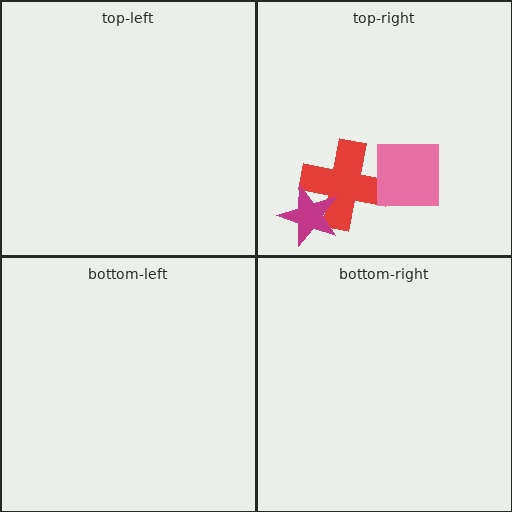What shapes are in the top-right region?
The red cross, the pink square, the magenta star.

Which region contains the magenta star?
The top-right region.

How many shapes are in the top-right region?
3.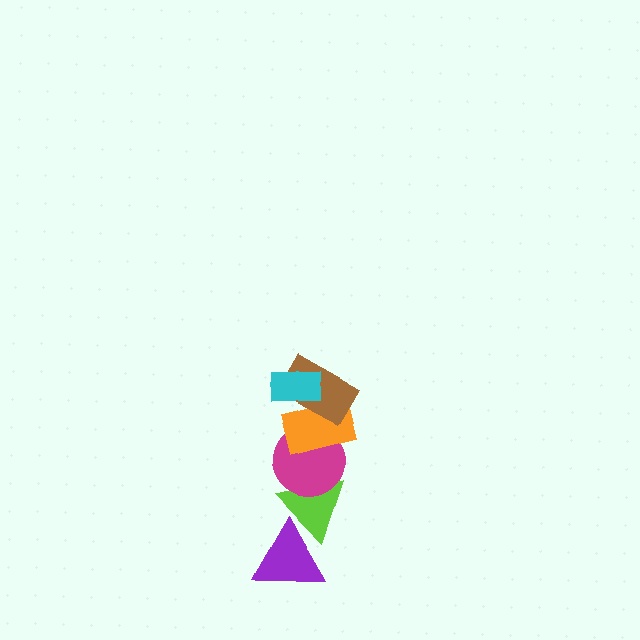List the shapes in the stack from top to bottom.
From top to bottom: the cyan rectangle, the brown rectangle, the orange rectangle, the magenta circle, the lime triangle, the purple triangle.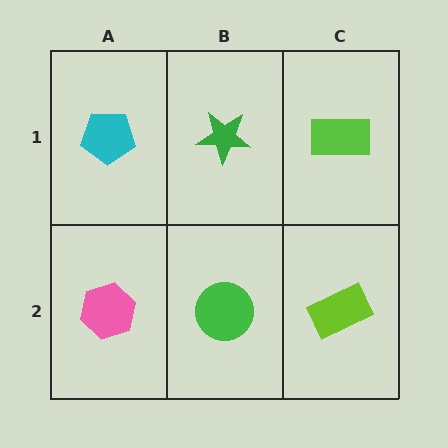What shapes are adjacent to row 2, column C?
A lime rectangle (row 1, column C), a green circle (row 2, column B).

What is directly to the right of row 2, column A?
A green circle.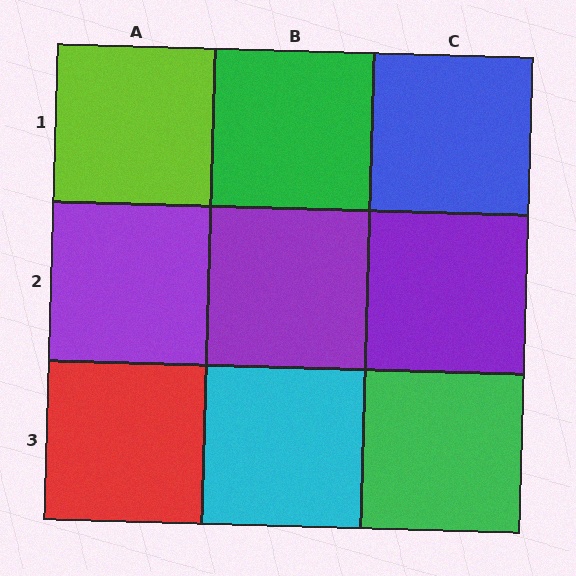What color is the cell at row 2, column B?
Purple.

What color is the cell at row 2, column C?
Purple.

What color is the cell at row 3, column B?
Cyan.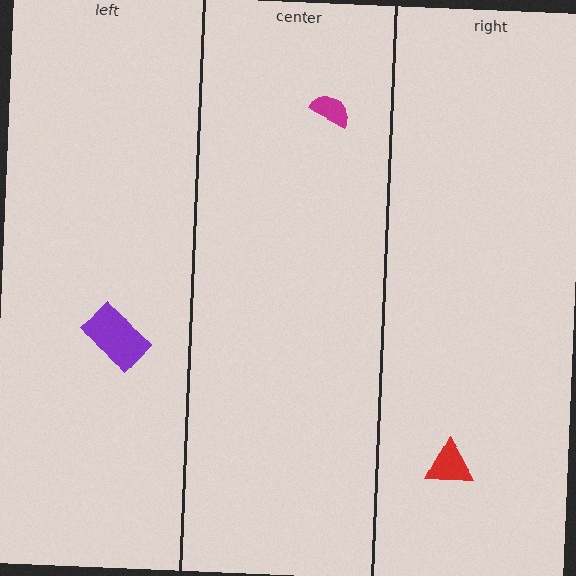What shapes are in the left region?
The purple rectangle.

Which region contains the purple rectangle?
The left region.